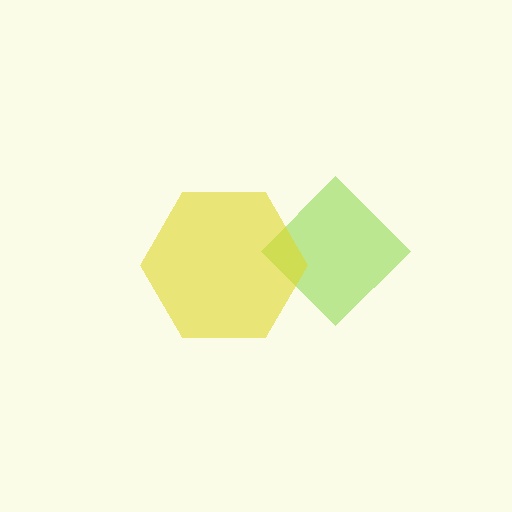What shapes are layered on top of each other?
The layered shapes are: a lime diamond, a yellow hexagon.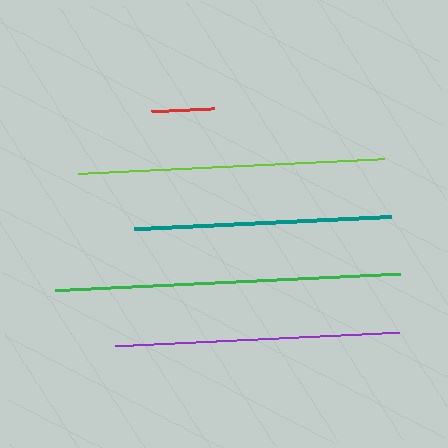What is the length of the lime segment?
The lime segment is approximately 306 pixels long.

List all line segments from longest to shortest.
From longest to shortest: green, lime, purple, teal, red.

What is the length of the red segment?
The red segment is approximately 62 pixels long.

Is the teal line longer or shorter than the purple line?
The purple line is longer than the teal line.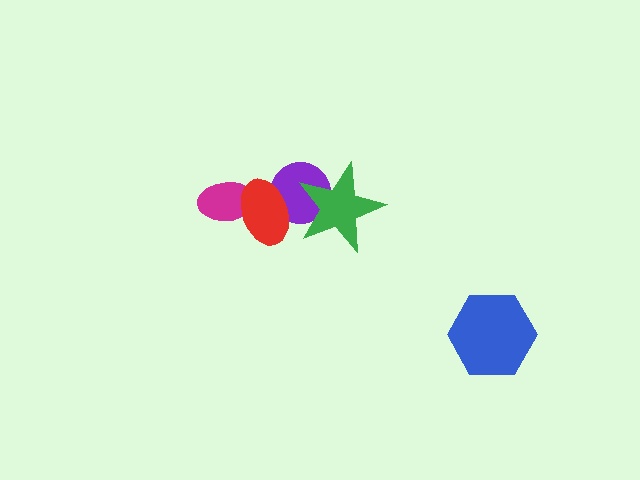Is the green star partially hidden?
No, no other shape covers it.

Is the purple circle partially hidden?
Yes, it is partially covered by another shape.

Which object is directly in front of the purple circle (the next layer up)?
The green star is directly in front of the purple circle.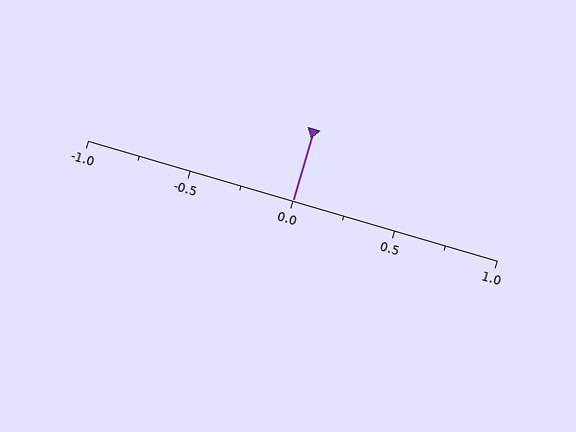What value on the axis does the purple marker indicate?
The marker indicates approximately 0.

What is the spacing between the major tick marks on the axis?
The major ticks are spaced 0.5 apart.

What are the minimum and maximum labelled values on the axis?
The axis runs from -1.0 to 1.0.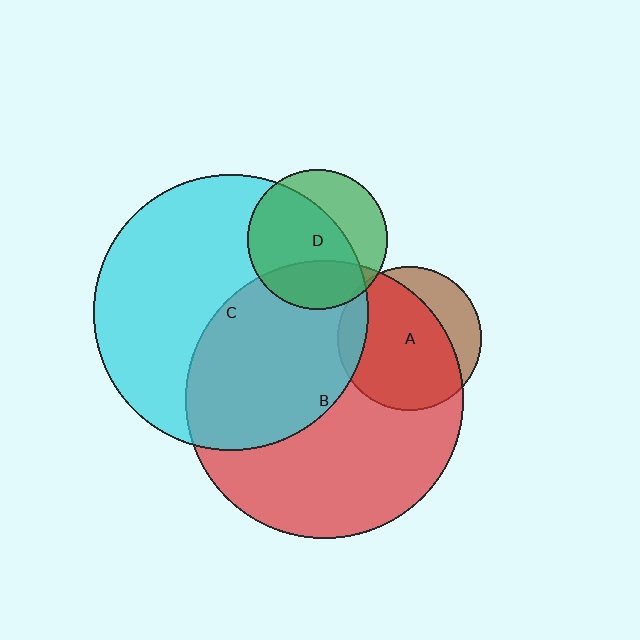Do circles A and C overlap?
Yes.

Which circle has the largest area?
Circle B (red).